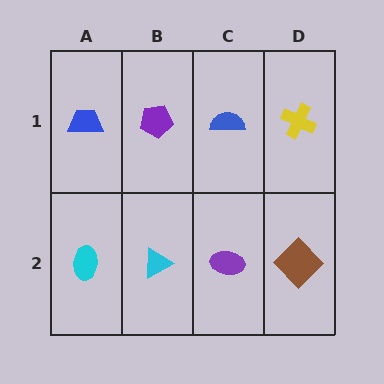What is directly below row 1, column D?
A brown diamond.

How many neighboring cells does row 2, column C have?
3.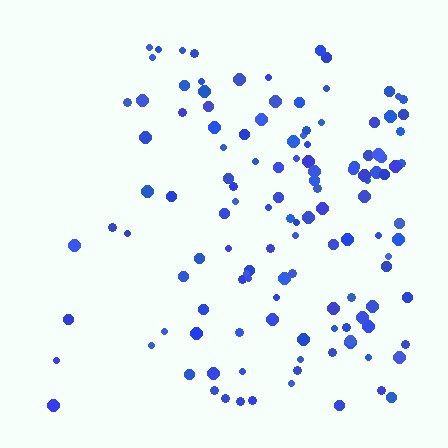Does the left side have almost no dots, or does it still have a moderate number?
Still a moderate number, just noticeably fewer than the right.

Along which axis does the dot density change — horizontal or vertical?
Horizontal.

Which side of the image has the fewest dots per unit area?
The left.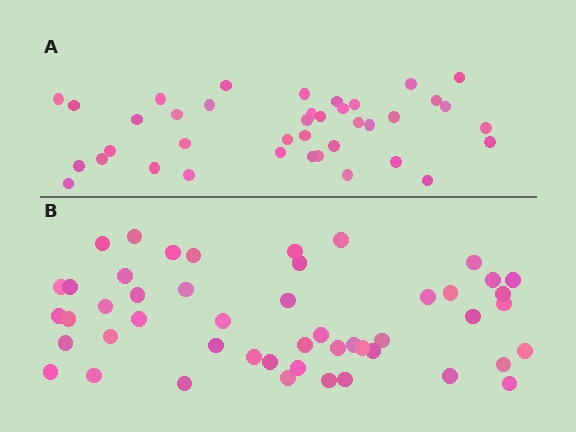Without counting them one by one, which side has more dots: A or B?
Region B (the bottom region) has more dots.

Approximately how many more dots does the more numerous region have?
Region B has roughly 10 or so more dots than region A.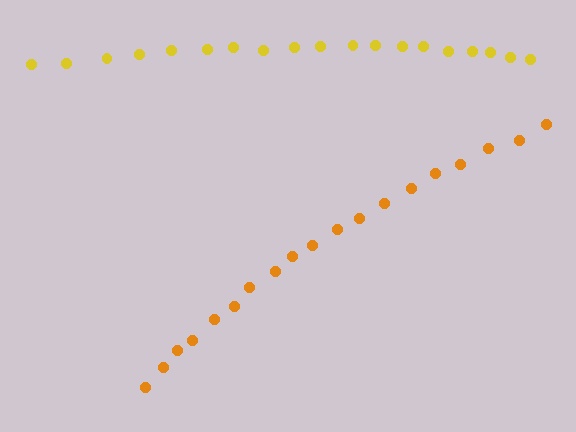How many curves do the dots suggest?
There are 2 distinct paths.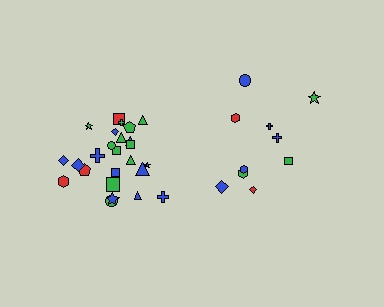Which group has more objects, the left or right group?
The left group.